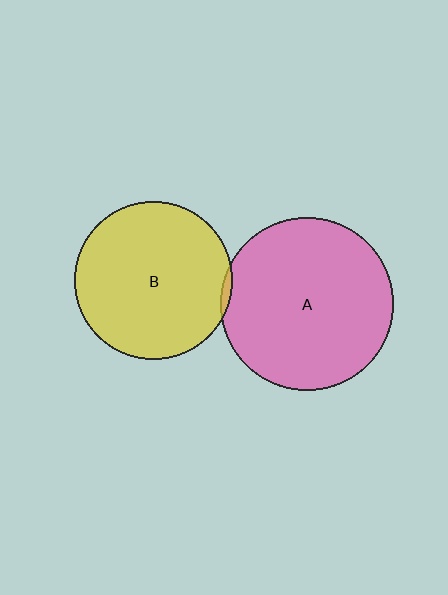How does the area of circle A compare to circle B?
Approximately 1.2 times.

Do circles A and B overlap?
Yes.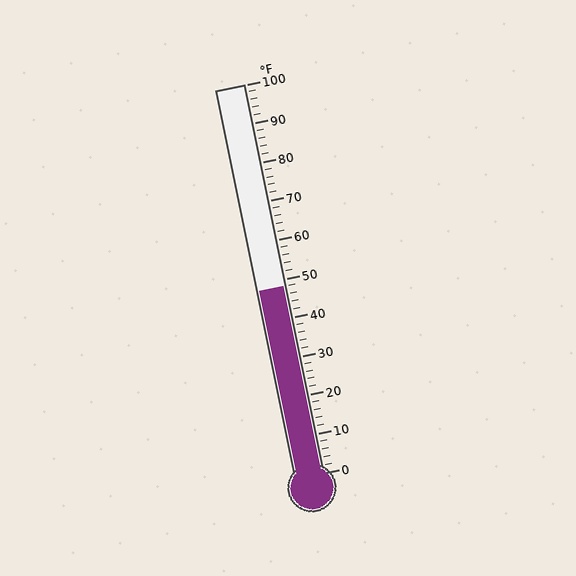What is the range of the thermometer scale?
The thermometer scale ranges from 0°F to 100°F.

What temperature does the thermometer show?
The thermometer shows approximately 48°F.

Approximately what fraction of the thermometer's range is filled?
The thermometer is filled to approximately 50% of its range.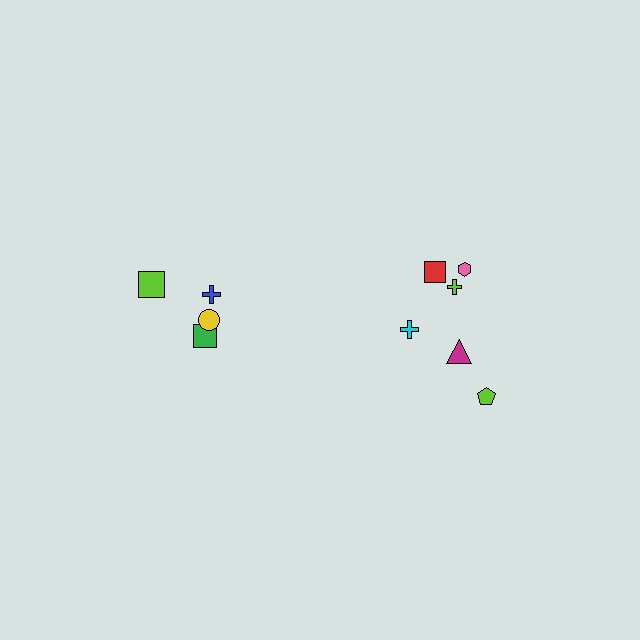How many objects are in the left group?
There are 4 objects.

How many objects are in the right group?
There are 6 objects.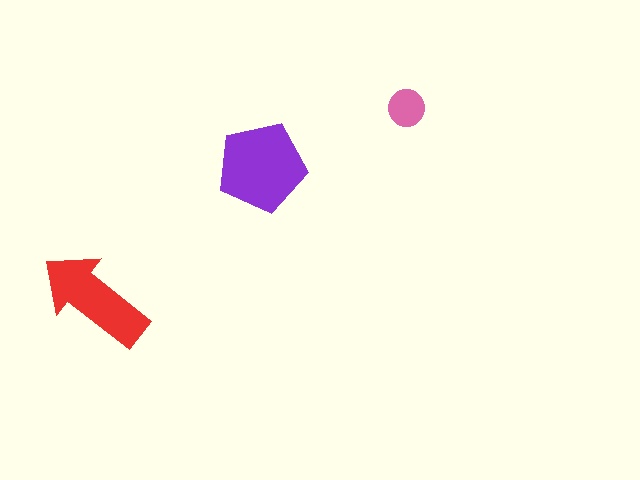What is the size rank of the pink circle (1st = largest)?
3rd.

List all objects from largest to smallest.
The purple pentagon, the red arrow, the pink circle.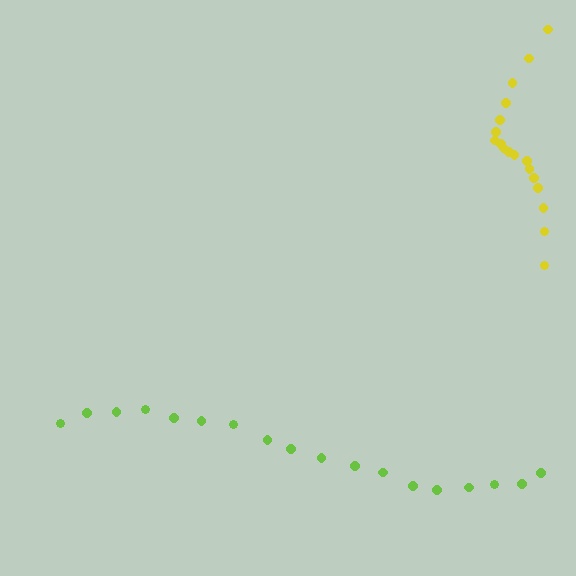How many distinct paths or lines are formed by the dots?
There are 2 distinct paths.